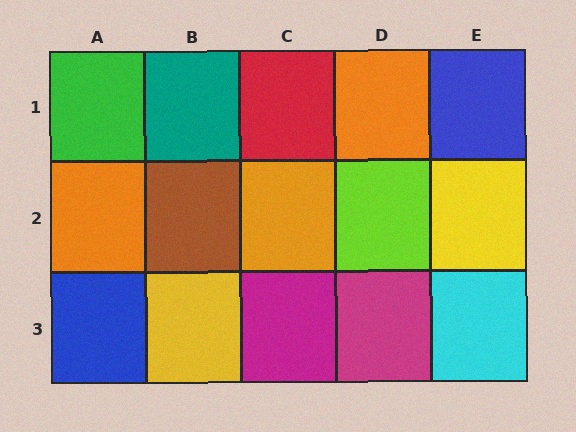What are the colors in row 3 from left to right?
Blue, yellow, magenta, magenta, cyan.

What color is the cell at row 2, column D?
Lime.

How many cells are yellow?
2 cells are yellow.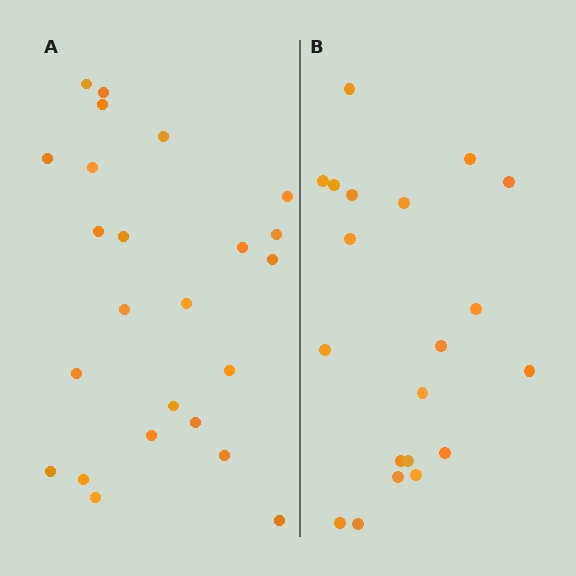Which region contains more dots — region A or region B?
Region A (the left region) has more dots.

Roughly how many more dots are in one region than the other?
Region A has about 4 more dots than region B.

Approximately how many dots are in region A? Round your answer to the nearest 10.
About 20 dots. (The exact count is 24, which rounds to 20.)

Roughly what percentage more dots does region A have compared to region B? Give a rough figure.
About 20% more.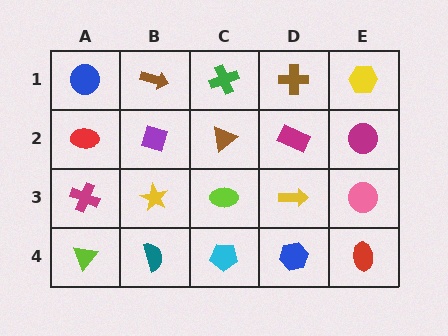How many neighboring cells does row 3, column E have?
3.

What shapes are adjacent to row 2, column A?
A blue circle (row 1, column A), a magenta cross (row 3, column A), a purple diamond (row 2, column B).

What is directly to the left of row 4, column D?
A cyan pentagon.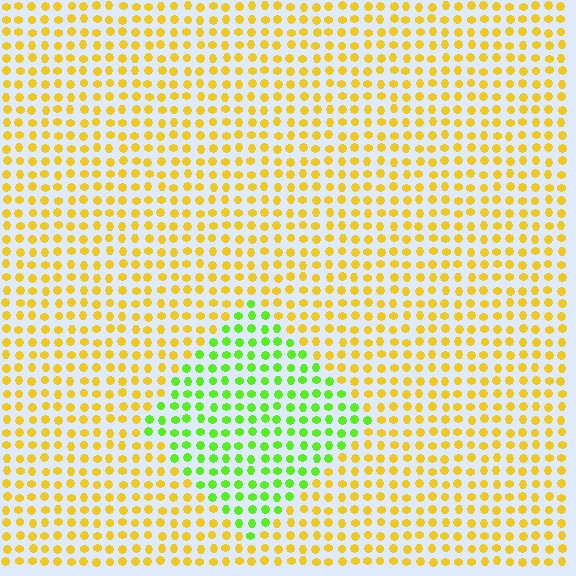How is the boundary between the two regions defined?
The boundary is defined purely by a slight shift in hue (about 55 degrees). Spacing, size, and orientation are identical on both sides.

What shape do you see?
I see a diamond.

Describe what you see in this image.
The image is filled with small yellow elements in a uniform arrangement. A diamond-shaped region is visible where the elements are tinted to a slightly different hue, forming a subtle color boundary.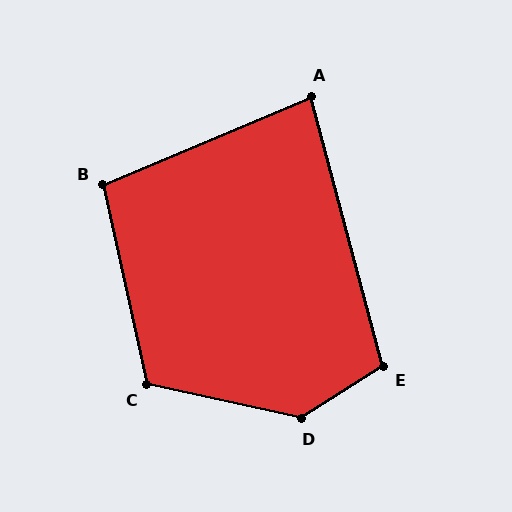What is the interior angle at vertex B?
Approximately 101 degrees (obtuse).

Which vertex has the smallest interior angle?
A, at approximately 82 degrees.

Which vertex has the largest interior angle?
D, at approximately 135 degrees.